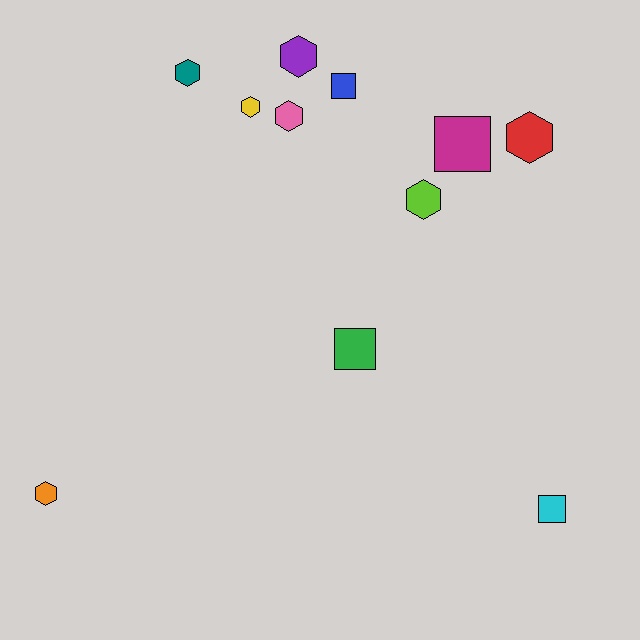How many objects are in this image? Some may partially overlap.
There are 11 objects.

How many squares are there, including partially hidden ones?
There are 4 squares.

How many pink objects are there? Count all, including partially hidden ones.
There is 1 pink object.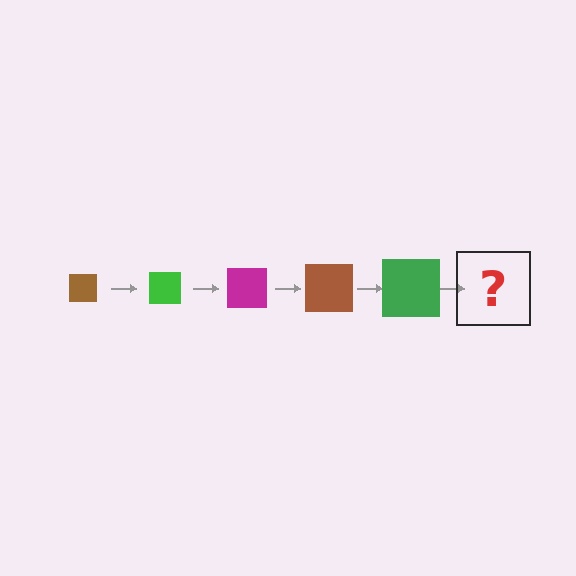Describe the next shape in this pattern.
It should be a magenta square, larger than the previous one.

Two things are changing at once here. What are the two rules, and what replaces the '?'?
The two rules are that the square grows larger each step and the color cycles through brown, green, and magenta. The '?' should be a magenta square, larger than the previous one.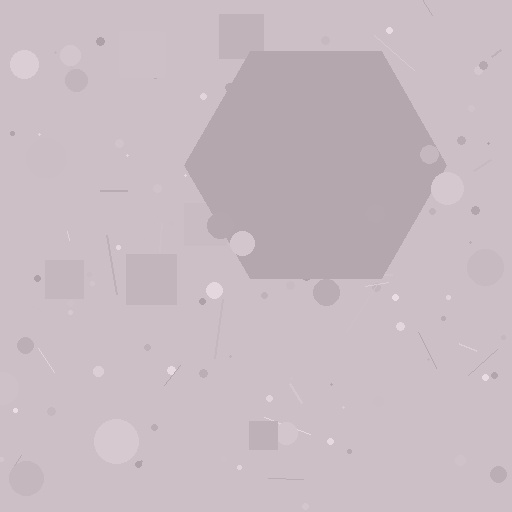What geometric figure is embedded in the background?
A hexagon is embedded in the background.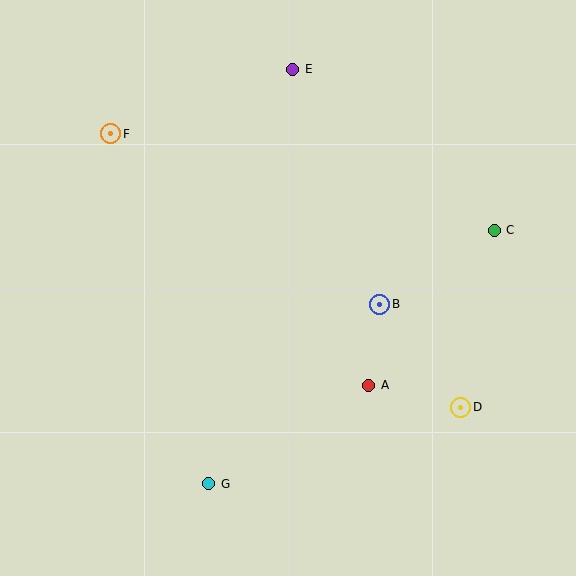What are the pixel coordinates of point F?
Point F is at (111, 134).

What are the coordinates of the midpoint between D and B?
The midpoint between D and B is at (420, 356).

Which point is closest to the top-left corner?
Point F is closest to the top-left corner.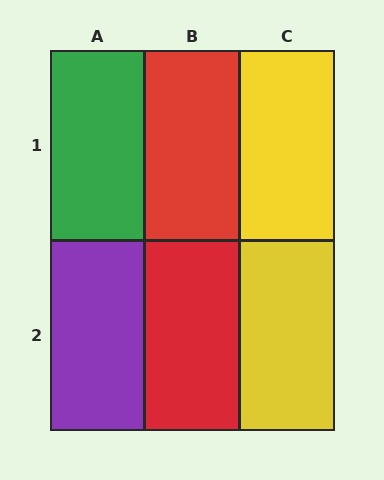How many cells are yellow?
2 cells are yellow.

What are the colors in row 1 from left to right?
Green, red, yellow.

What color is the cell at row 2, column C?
Yellow.